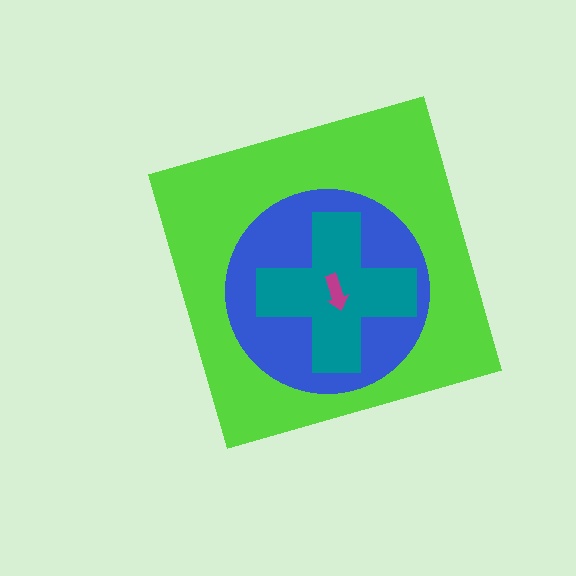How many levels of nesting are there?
4.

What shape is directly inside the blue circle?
The teal cross.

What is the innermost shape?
The magenta arrow.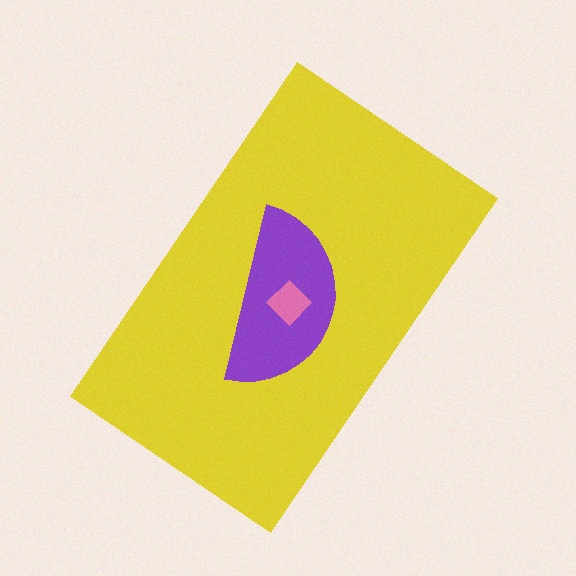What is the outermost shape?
The yellow rectangle.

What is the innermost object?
The pink diamond.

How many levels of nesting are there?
3.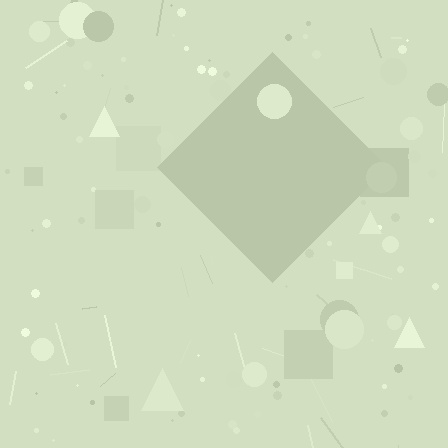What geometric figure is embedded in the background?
A diamond is embedded in the background.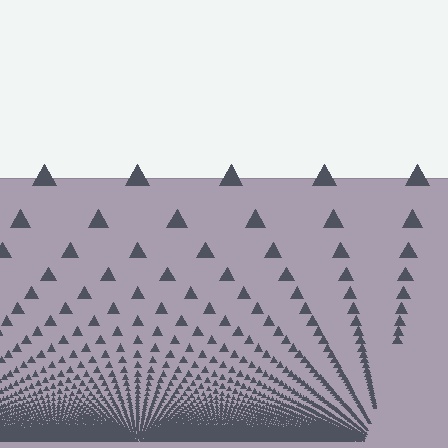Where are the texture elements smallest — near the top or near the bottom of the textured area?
Near the bottom.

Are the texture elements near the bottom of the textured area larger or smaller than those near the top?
Smaller. The gradient is inverted — elements near the bottom are smaller and denser.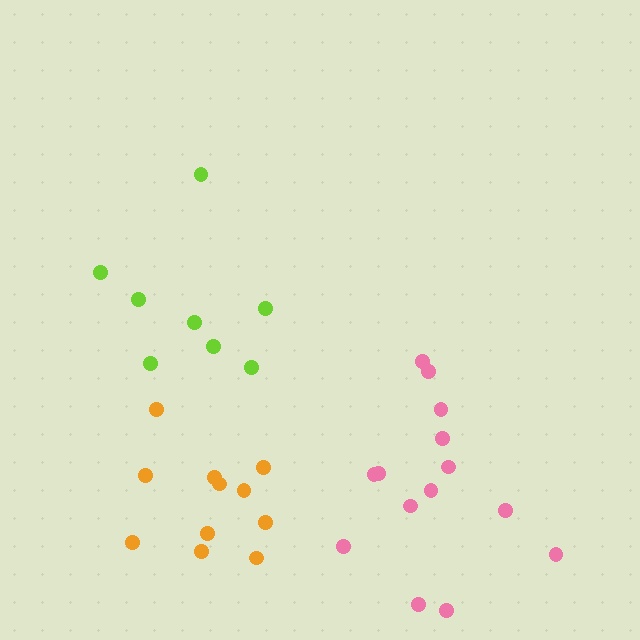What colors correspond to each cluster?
The clusters are colored: pink, lime, orange.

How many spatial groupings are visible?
There are 3 spatial groupings.